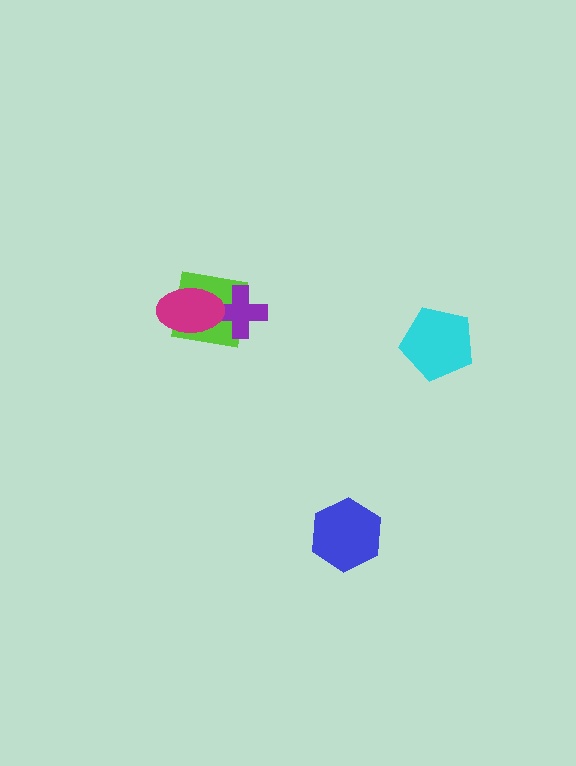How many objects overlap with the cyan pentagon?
0 objects overlap with the cyan pentagon.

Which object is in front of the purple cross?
The magenta ellipse is in front of the purple cross.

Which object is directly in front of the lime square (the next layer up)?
The purple cross is directly in front of the lime square.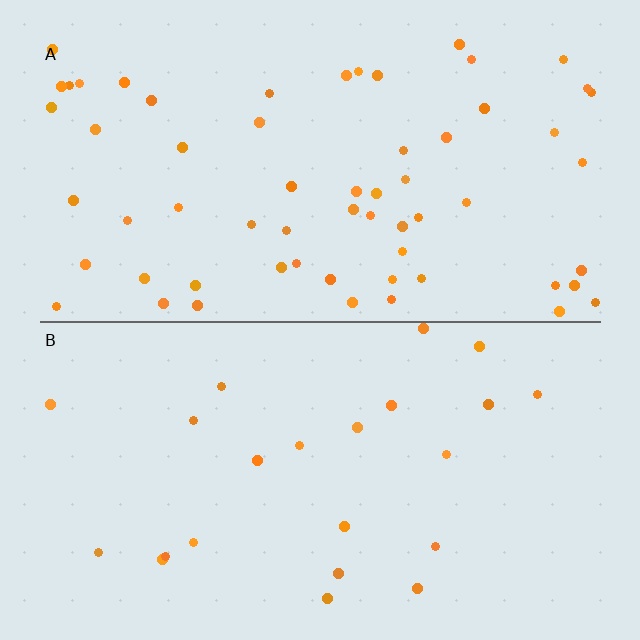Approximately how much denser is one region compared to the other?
Approximately 2.7× — region A over region B.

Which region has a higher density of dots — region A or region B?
A (the top).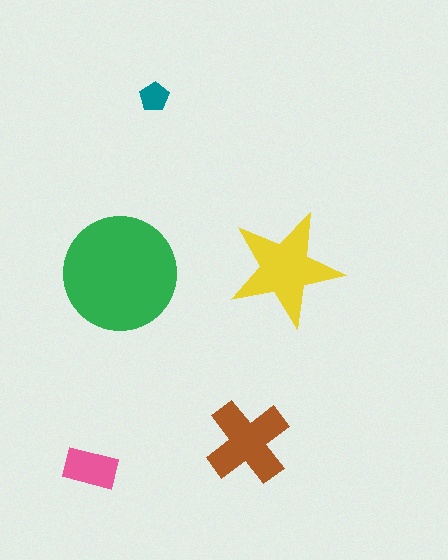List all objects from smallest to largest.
The teal pentagon, the pink rectangle, the brown cross, the yellow star, the green circle.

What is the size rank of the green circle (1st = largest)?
1st.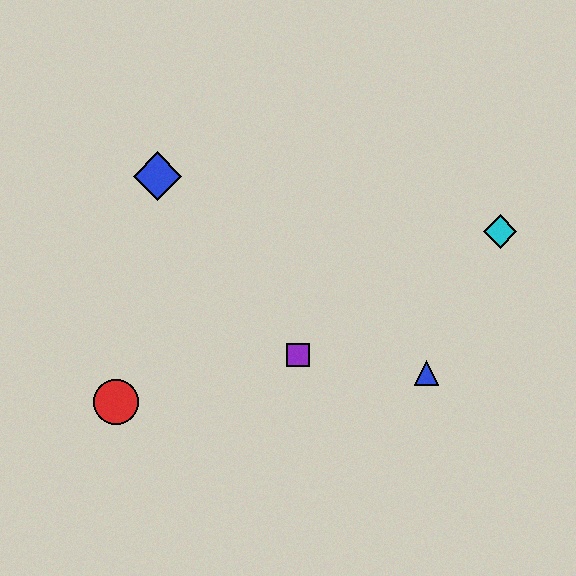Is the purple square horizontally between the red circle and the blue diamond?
No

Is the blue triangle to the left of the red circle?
No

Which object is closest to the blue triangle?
The purple square is closest to the blue triangle.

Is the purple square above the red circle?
Yes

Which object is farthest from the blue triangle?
The blue diamond is farthest from the blue triangle.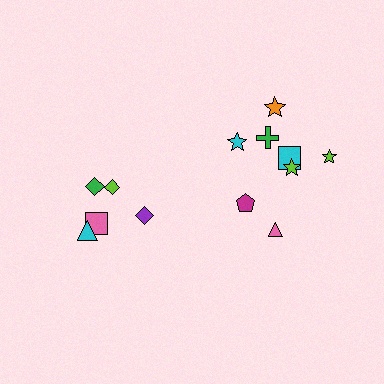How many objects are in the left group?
There are 5 objects.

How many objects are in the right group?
There are 8 objects.